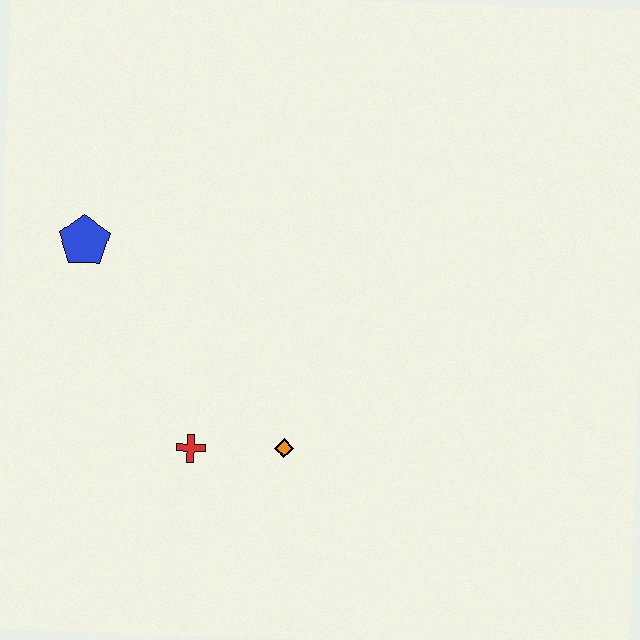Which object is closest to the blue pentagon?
The red cross is closest to the blue pentagon.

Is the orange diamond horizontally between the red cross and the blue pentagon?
No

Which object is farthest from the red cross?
The blue pentagon is farthest from the red cross.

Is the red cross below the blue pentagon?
Yes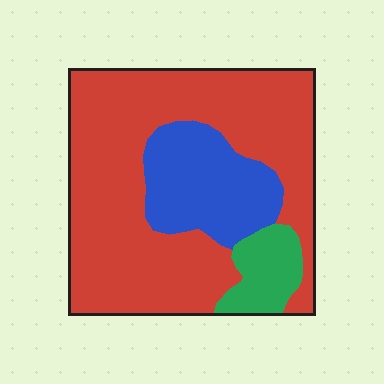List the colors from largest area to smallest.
From largest to smallest: red, blue, green.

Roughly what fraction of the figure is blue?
Blue takes up about one fifth (1/5) of the figure.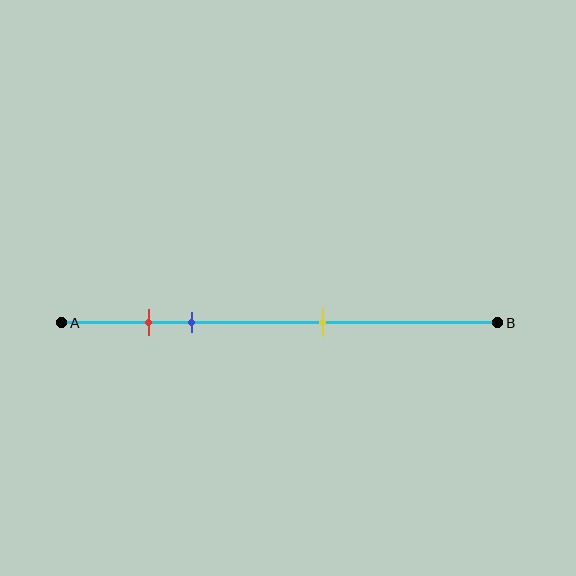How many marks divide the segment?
There are 3 marks dividing the segment.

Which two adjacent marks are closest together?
The red and blue marks are the closest adjacent pair.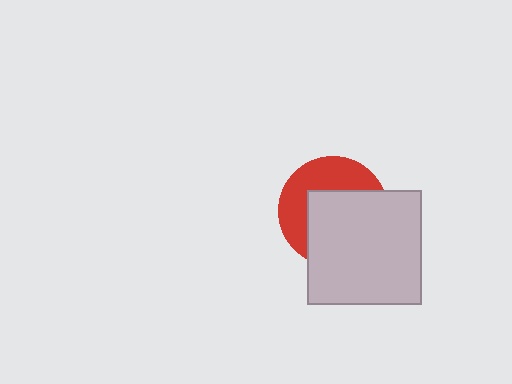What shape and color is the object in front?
The object in front is a light gray square.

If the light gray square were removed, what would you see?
You would see the complete red circle.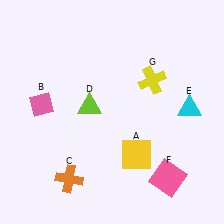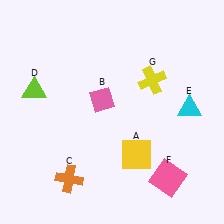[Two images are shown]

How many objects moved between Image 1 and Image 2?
2 objects moved between the two images.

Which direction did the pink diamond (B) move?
The pink diamond (B) moved right.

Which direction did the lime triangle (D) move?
The lime triangle (D) moved left.